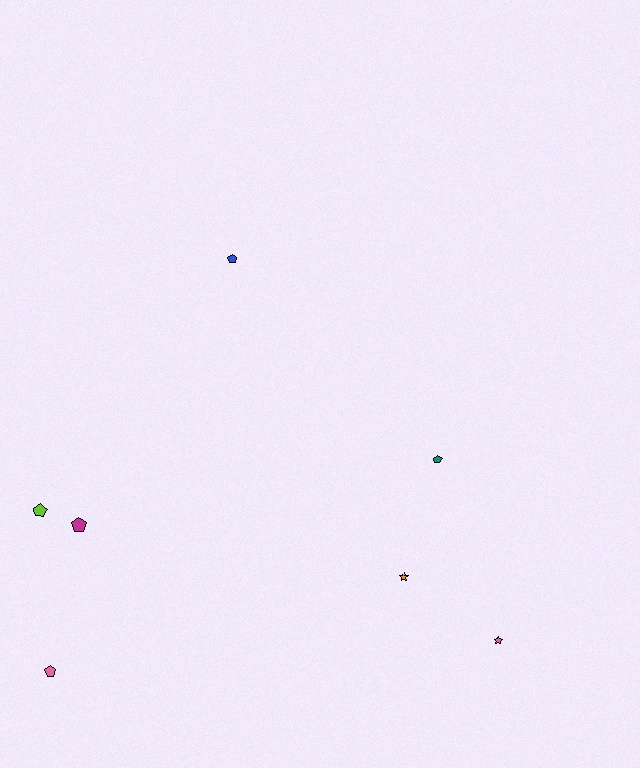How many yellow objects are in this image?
There are no yellow objects.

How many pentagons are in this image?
There are 5 pentagons.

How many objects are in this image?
There are 7 objects.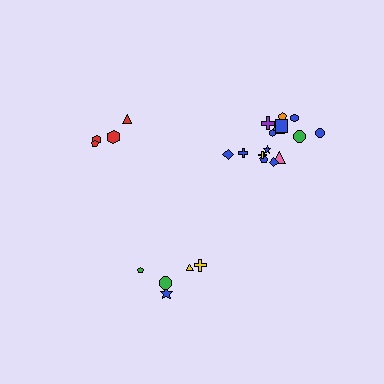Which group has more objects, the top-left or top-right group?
The top-right group.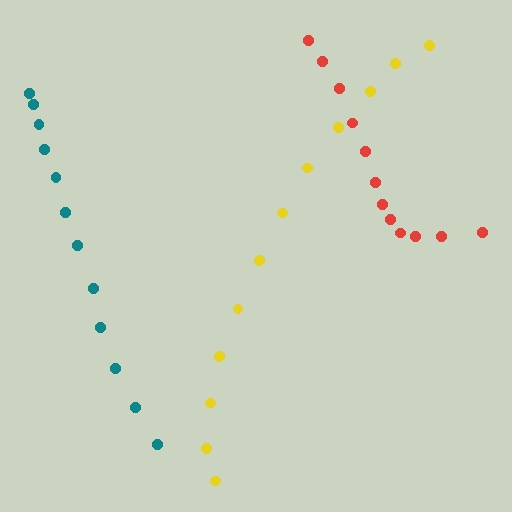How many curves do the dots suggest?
There are 3 distinct paths.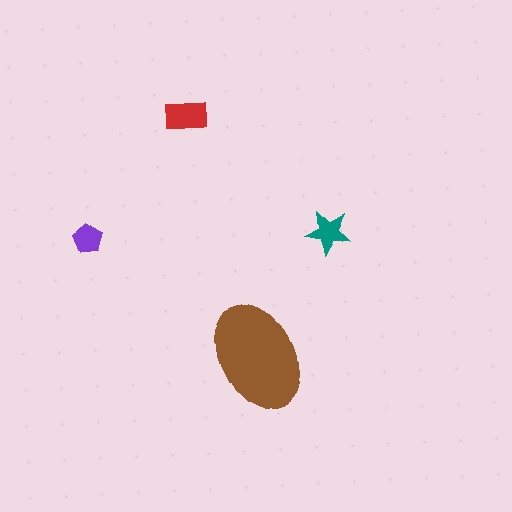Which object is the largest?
The brown ellipse.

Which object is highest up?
The red rectangle is topmost.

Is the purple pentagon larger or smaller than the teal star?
Smaller.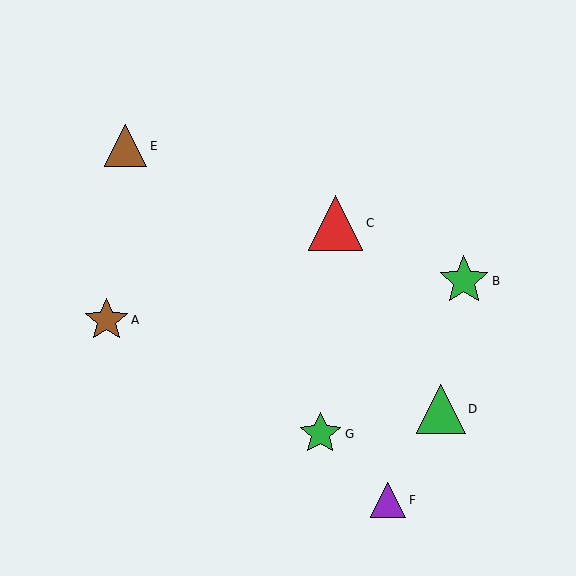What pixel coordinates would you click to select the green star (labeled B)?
Click at (464, 281) to select the green star B.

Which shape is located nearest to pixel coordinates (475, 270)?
The green star (labeled B) at (464, 281) is nearest to that location.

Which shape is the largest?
The red triangle (labeled C) is the largest.